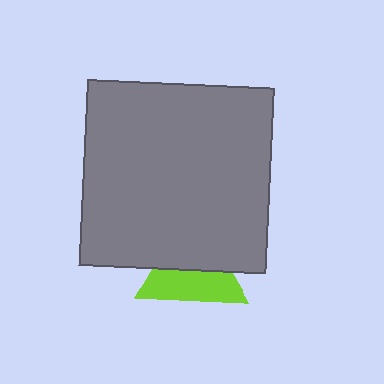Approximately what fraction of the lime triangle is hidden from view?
Roughly 49% of the lime triangle is hidden behind the gray square.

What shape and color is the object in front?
The object in front is a gray square.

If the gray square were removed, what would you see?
You would see the complete lime triangle.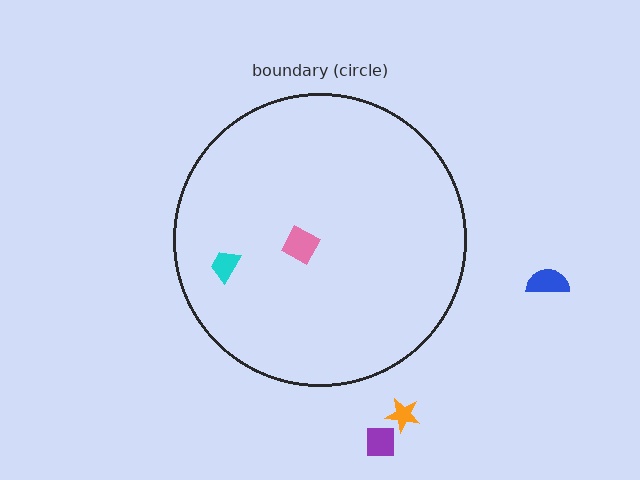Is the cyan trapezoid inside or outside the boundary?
Inside.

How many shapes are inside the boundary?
2 inside, 3 outside.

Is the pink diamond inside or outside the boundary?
Inside.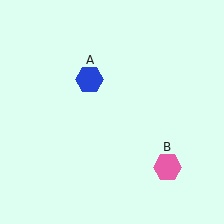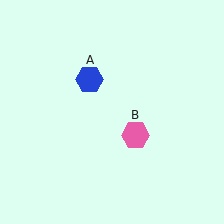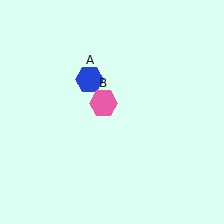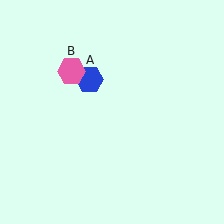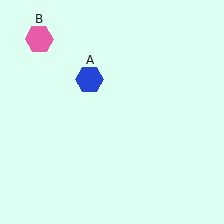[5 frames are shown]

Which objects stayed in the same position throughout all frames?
Blue hexagon (object A) remained stationary.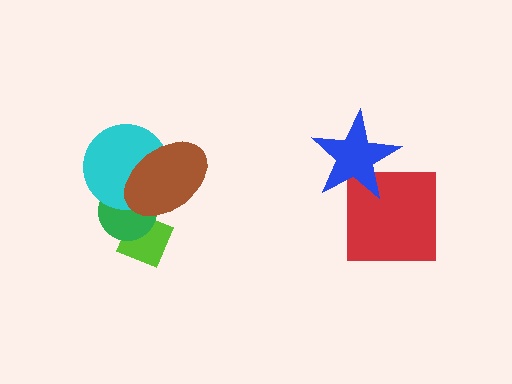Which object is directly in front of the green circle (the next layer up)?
The cyan circle is directly in front of the green circle.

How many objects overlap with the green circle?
3 objects overlap with the green circle.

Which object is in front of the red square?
The blue star is in front of the red square.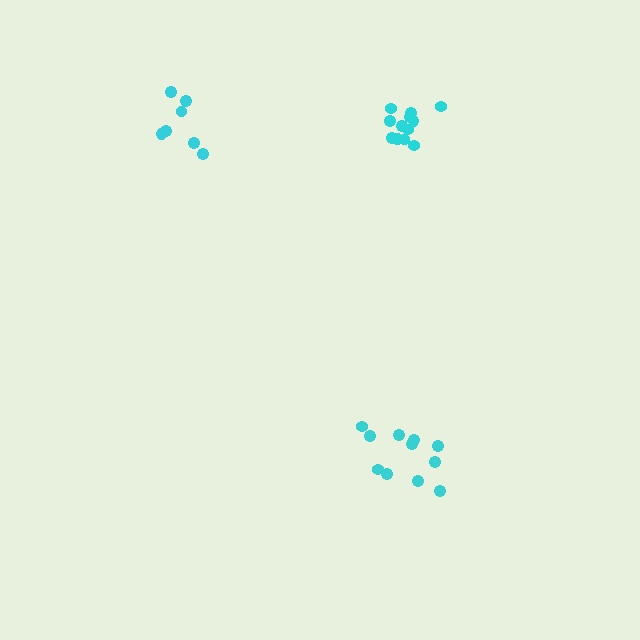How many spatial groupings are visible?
There are 3 spatial groupings.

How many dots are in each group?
Group 1: 12 dots, Group 2: 11 dots, Group 3: 7 dots (30 total).